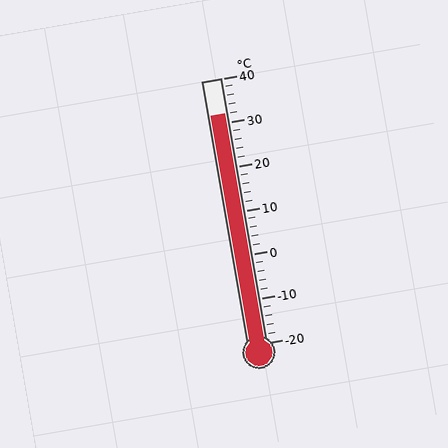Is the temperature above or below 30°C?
The temperature is above 30°C.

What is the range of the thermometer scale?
The thermometer scale ranges from -20°C to 40°C.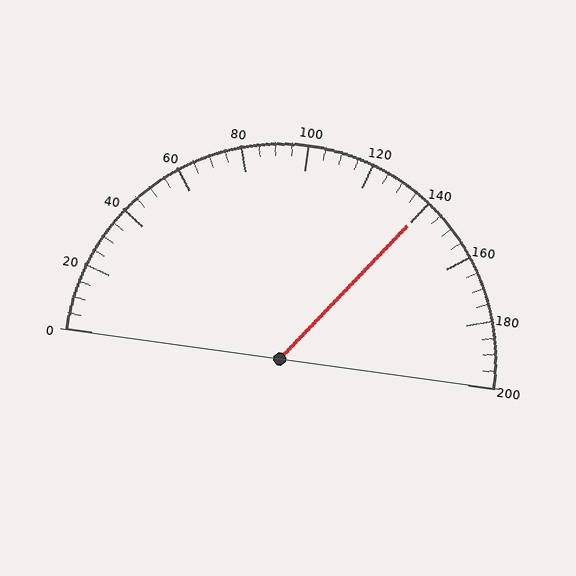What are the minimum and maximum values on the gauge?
The gauge ranges from 0 to 200.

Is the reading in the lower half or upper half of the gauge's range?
The reading is in the upper half of the range (0 to 200).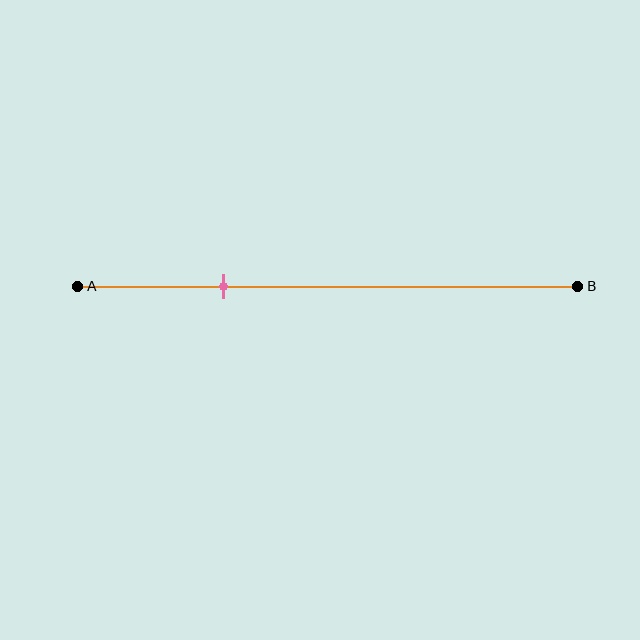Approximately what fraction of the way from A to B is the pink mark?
The pink mark is approximately 30% of the way from A to B.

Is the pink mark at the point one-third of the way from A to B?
No, the mark is at about 30% from A, not at the 33% one-third point.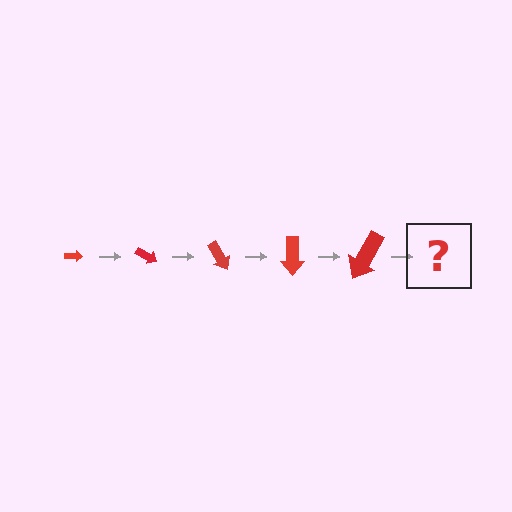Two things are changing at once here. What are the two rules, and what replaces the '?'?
The two rules are that the arrow grows larger each step and it rotates 30 degrees each step. The '?' should be an arrow, larger than the previous one and rotated 150 degrees from the start.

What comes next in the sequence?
The next element should be an arrow, larger than the previous one and rotated 150 degrees from the start.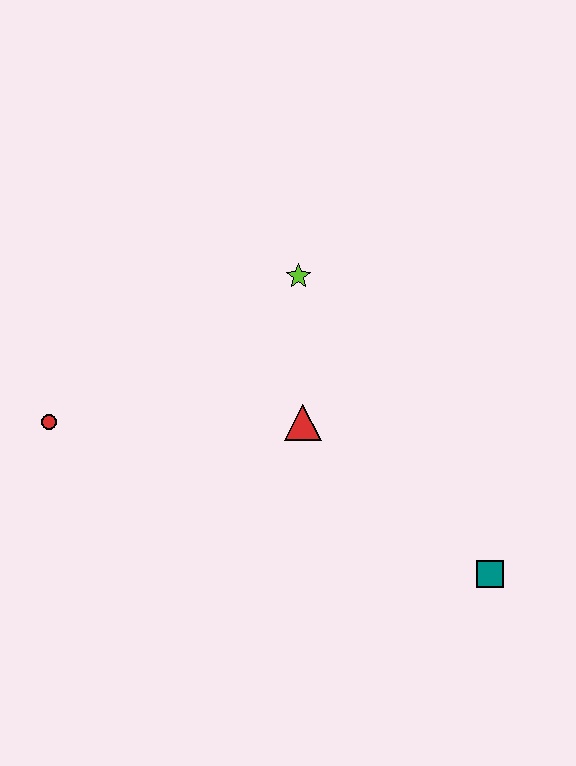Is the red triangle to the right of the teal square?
No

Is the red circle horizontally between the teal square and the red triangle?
No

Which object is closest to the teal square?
The red triangle is closest to the teal square.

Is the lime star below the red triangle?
No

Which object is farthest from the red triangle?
The red circle is farthest from the red triangle.